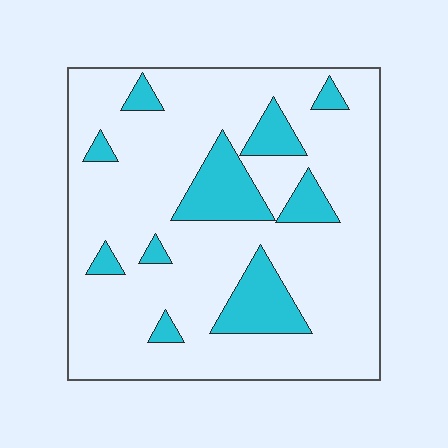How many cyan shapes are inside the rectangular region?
10.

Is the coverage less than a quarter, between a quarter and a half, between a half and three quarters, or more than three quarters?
Less than a quarter.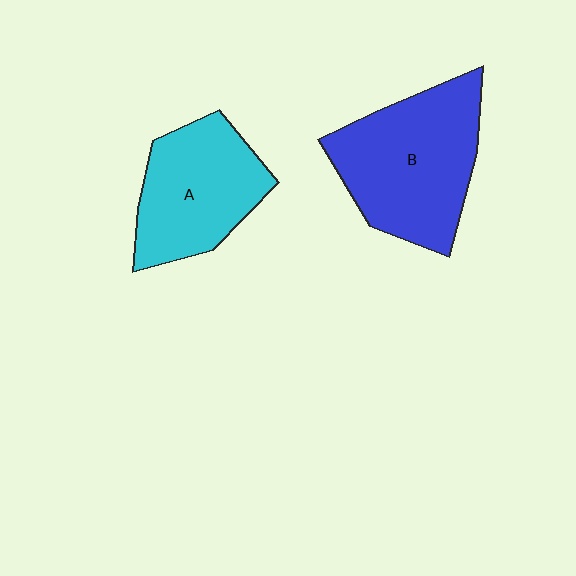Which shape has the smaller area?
Shape A (cyan).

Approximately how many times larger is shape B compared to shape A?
Approximately 1.3 times.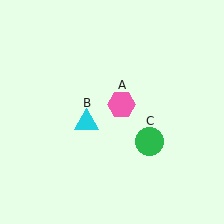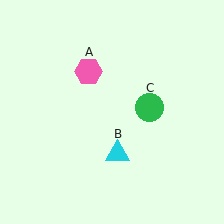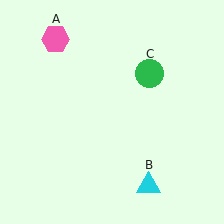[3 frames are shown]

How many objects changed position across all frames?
3 objects changed position: pink hexagon (object A), cyan triangle (object B), green circle (object C).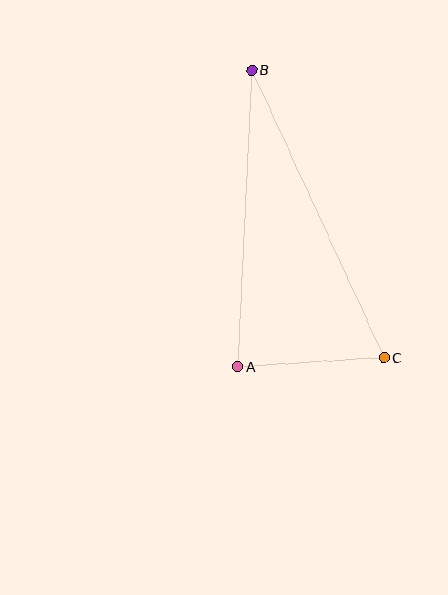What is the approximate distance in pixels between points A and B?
The distance between A and B is approximately 297 pixels.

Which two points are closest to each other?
Points A and C are closest to each other.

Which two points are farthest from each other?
Points B and C are farthest from each other.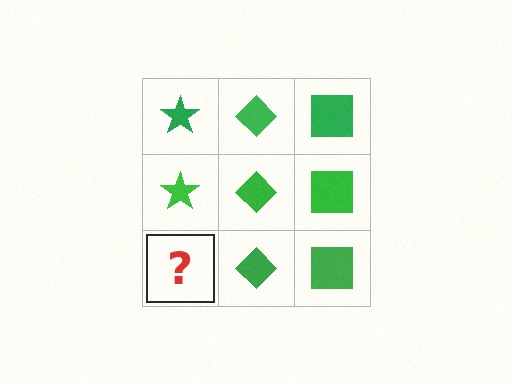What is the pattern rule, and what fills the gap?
The rule is that each column has a consistent shape. The gap should be filled with a green star.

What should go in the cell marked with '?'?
The missing cell should contain a green star.